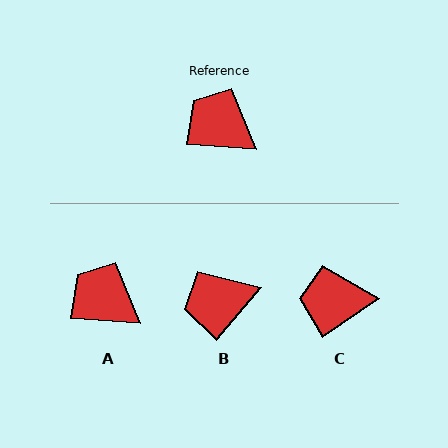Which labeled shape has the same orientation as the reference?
A.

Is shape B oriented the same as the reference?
No, it is off by about 54 degrees.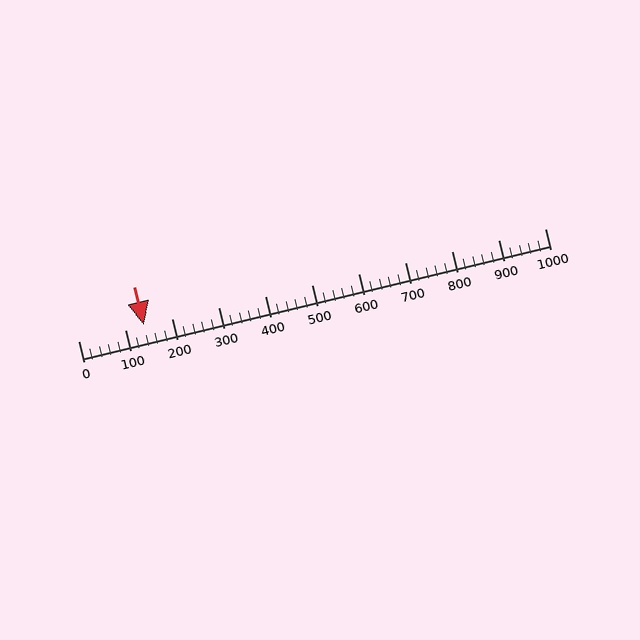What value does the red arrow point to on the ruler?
The red arrow points to approximately 140.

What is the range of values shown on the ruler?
The ruler shows values from 0 to 1000.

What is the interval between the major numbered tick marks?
The major tick marks are spaced 100 units apart.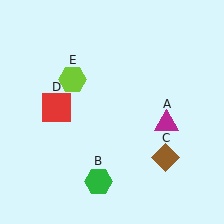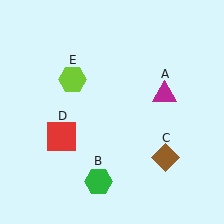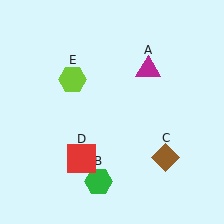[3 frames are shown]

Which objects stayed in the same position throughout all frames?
Green hexagon (object B) and brown diamond (object C) and lime hexagon (object E) remained stationary.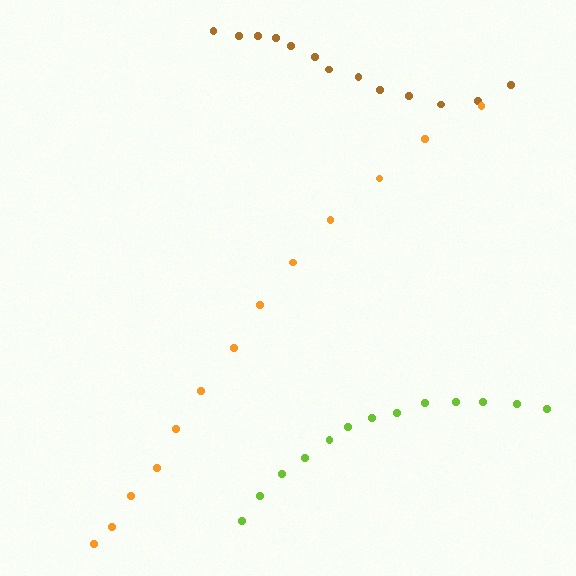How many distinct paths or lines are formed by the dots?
There are 3 distinct paths.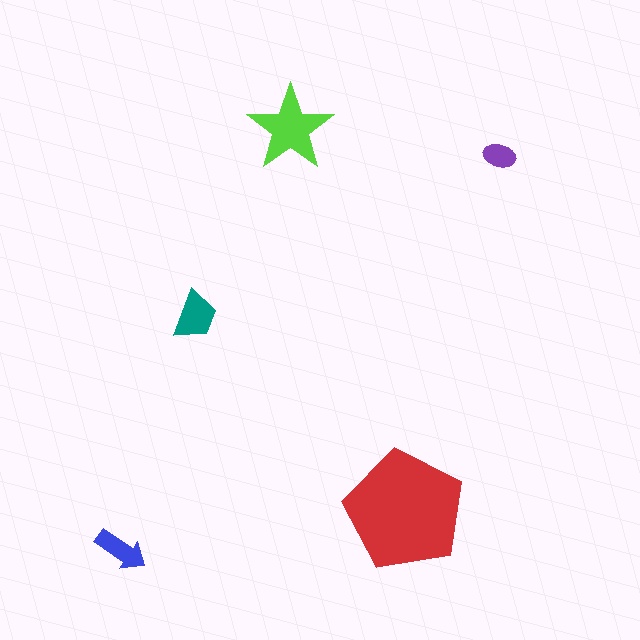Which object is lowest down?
The blue arrow is bottommost.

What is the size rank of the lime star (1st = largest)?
2nd.